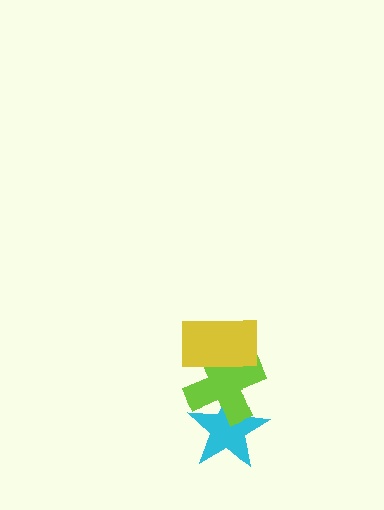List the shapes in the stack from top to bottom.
From top to bottom: the yellow rectangle, the lime cross, the cyan star.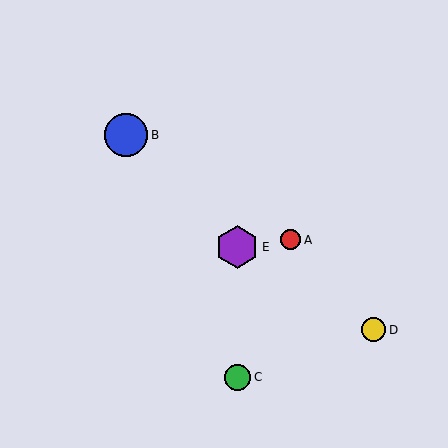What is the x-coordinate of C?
Object C is at x≈237.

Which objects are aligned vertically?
Objects C, E are aligned vertically.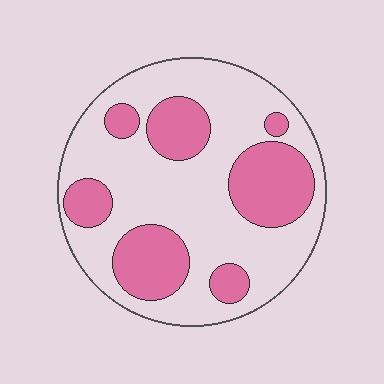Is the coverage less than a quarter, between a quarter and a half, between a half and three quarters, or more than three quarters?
Between a quarter and a half.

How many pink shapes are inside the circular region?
7.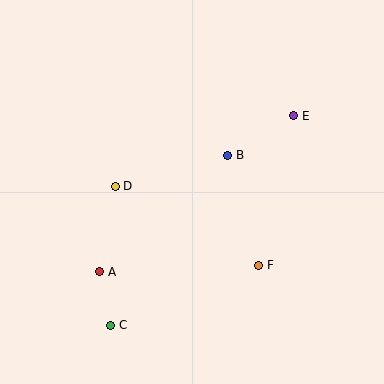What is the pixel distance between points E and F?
The distance between E and F is 153 pixels.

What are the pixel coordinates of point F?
Point F is at (259, 265).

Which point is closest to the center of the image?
Point B at (228, 155) is closest to the center.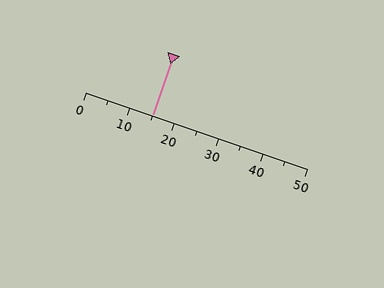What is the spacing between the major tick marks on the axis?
The major ticks are spaced 10 apart.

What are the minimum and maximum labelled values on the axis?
The axis runs from 0 to 50.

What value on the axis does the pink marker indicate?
The marker indicates approximately 15.